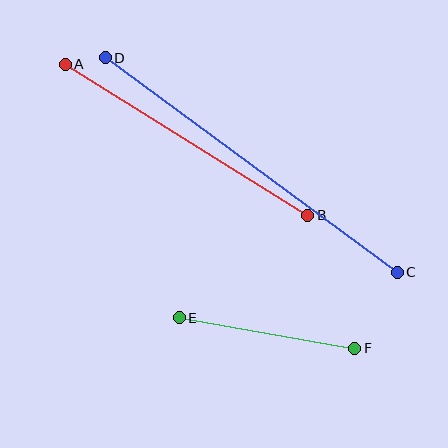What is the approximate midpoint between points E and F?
The midpoint is at approximately (267, 333) pixels.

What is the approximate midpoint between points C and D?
The midpoint is at approximately (251, 165) pixels.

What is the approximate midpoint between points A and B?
The midpoint is at approximately (186, 140) pixels.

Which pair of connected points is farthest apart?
Points C and D are farthest apart.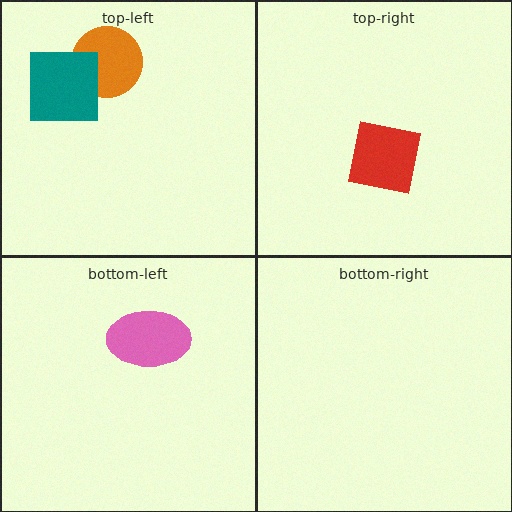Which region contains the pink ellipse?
The bottom-left region.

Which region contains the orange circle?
The top-left region.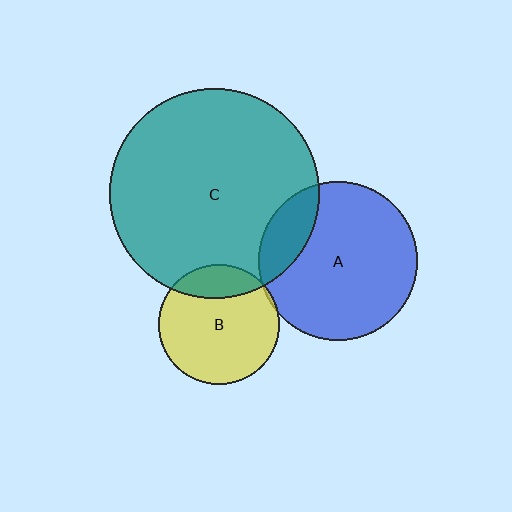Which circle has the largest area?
Circle C (teal).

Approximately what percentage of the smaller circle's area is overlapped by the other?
Approximately 5%.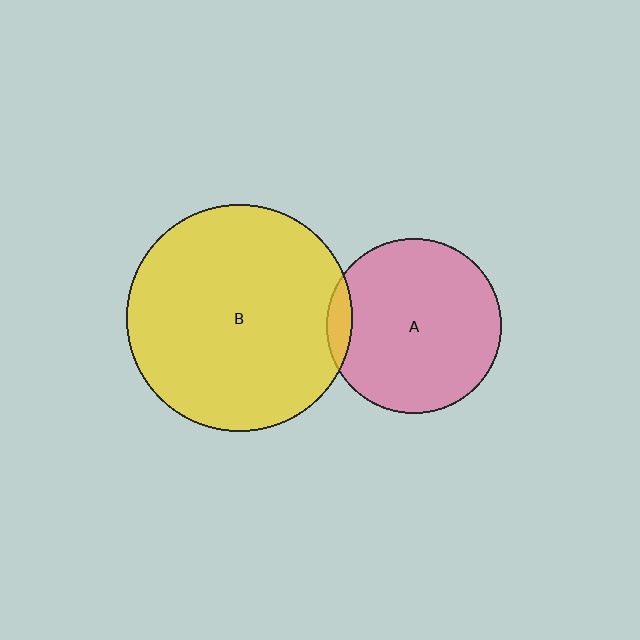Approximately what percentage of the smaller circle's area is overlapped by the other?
Approximately 5%.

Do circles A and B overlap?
Yes.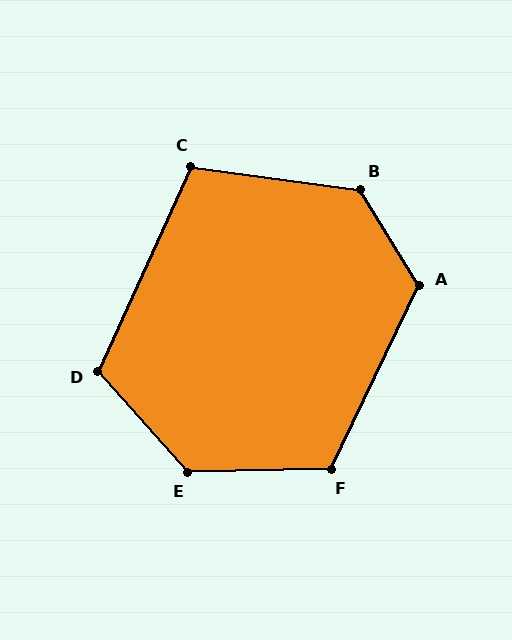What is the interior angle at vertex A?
Approximately 123 degrees (obtuse).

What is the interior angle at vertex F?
Approximately 117 degrees (obtuse).